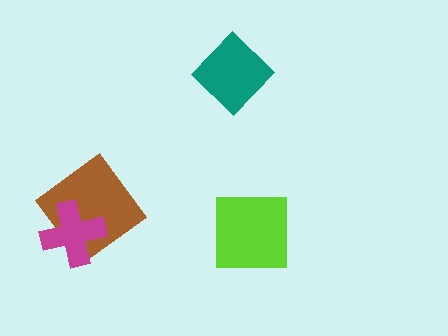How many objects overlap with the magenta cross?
1 object overlaps with the magenta cross.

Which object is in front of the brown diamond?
The magenta cross is in front of the brown diamond.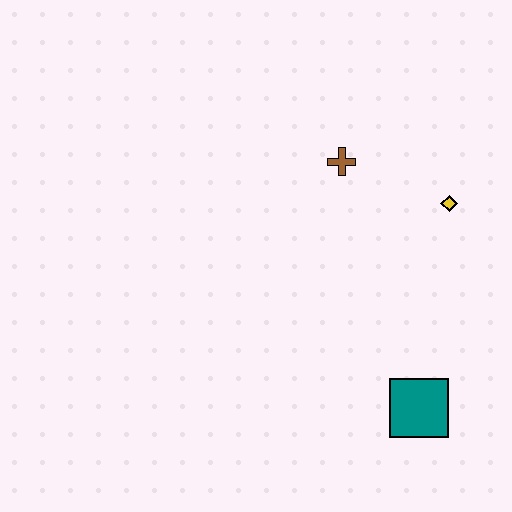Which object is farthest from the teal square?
The brown cross is farthest from the teal square.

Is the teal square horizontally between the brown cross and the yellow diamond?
Yes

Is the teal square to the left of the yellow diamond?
Yes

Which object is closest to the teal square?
The yellow diamond is closest to the teal square.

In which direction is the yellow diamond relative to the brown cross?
The yellow diamond is to the right of the brown cross.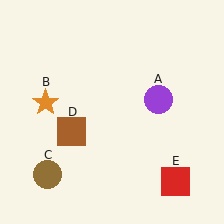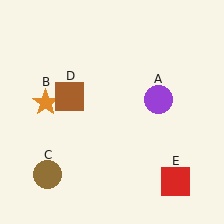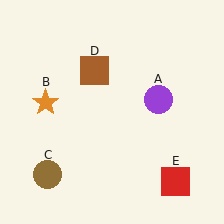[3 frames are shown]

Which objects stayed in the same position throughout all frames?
Purple circle (object A) and orange star (object B) and brown circle (object C) and red square (object E) remained stationary.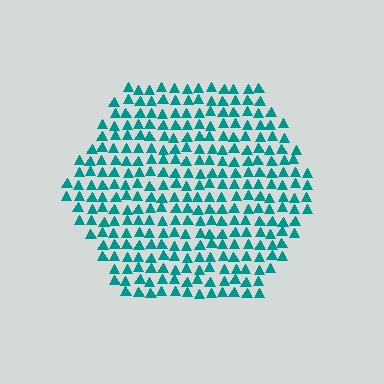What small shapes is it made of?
It is made of small triangles.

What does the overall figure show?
The overall figure shows a hexagon.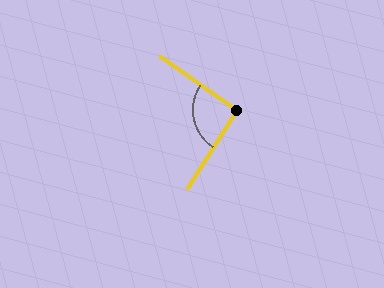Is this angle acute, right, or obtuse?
It is approximately a right angle.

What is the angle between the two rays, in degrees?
Approximately 93 degrees.